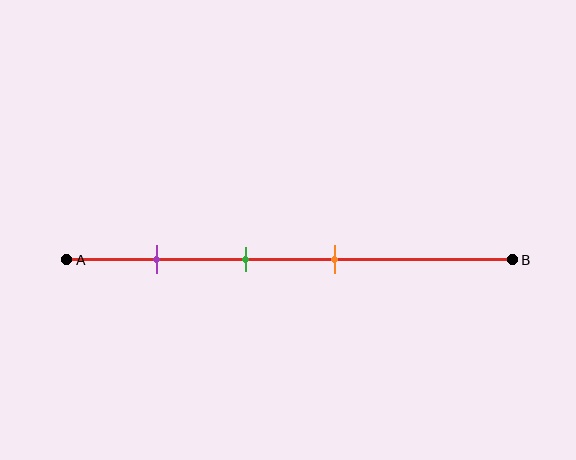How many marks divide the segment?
There are 3 marks dividing the segment.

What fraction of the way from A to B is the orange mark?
The orange mark is approximately 60% (0.6) of the way from A to B.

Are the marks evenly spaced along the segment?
Yes, the marks are approximately evenly spaced.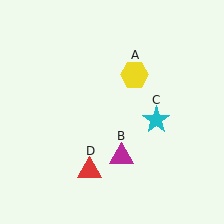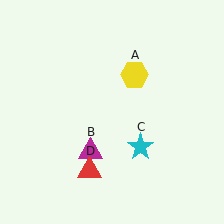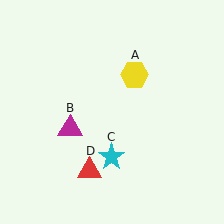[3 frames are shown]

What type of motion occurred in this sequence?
The magenta triangle (object B), cyan star (object C) rotated clockwise around the center of the scene.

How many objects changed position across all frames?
2 objects changed position: magenta triangle (object B), cyan star (object C).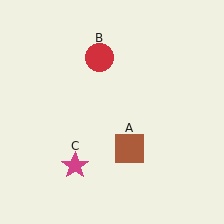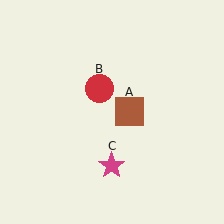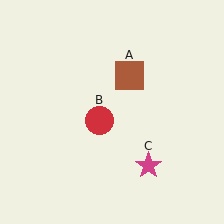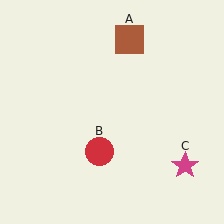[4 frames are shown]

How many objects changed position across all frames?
3 objects changed position: brown square (object A), red circle (object B), magenta star (object C).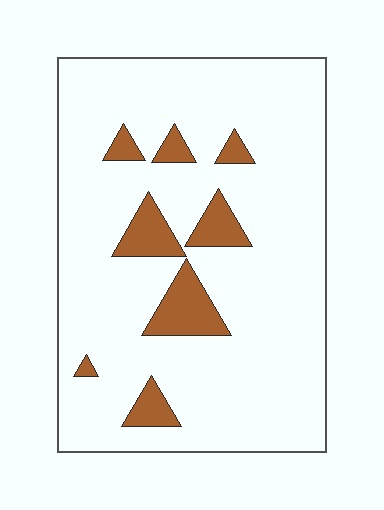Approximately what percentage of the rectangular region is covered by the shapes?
Approximately 10%.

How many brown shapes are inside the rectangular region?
8.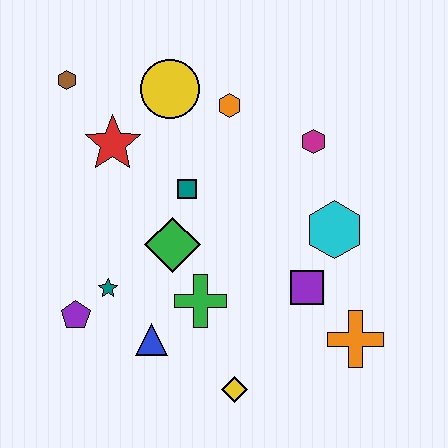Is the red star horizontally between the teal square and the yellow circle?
No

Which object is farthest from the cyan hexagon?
The brown hexagon is farthest from the cyan hexagon.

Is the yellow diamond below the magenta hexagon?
Yes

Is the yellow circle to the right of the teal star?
Yes